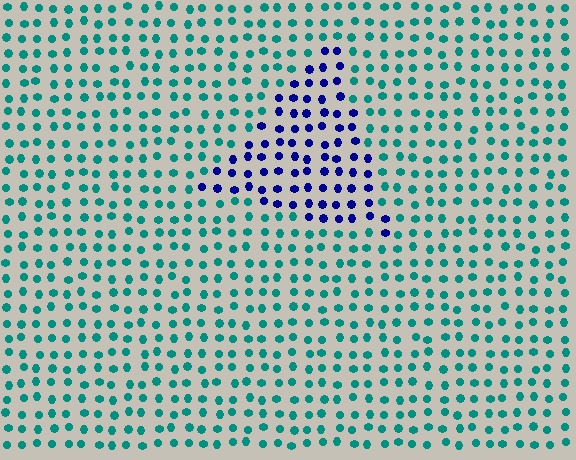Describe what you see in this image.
The image is filled with small teal elements in a uniform arrangement. A triangle-shaped region is visible where the elements are tinted to a slightly different hue, forming a subtle color boundary.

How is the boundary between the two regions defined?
The boundary is defined purely by a slight shift in hue (about 65 degrees). Spacing, size, and orientation are identical on both sides.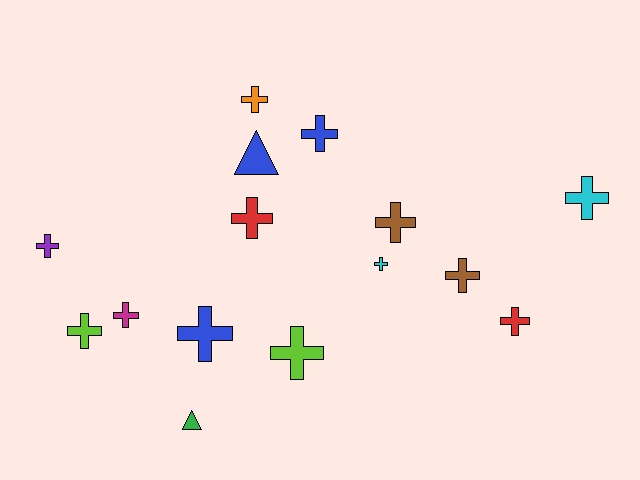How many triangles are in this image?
There are 2 triangles.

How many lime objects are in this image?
There are 2 lime objects.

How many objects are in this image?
There are 15 objects.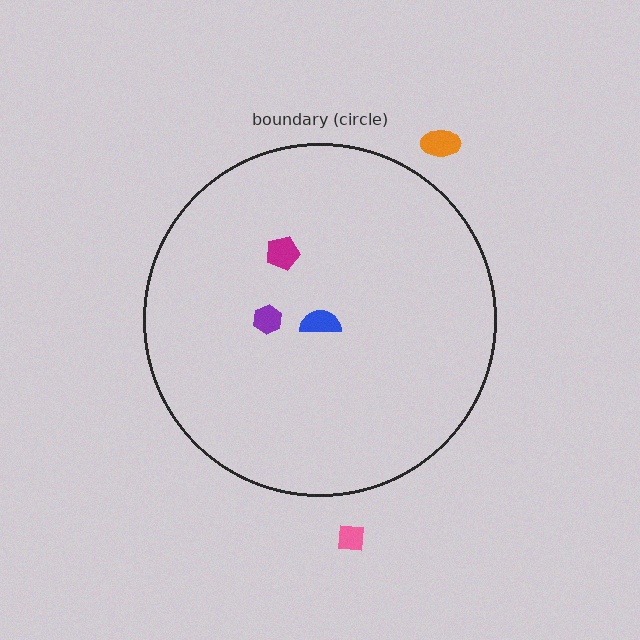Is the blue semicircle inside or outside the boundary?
Inside.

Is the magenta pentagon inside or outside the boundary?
Inside.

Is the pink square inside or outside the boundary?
Outside.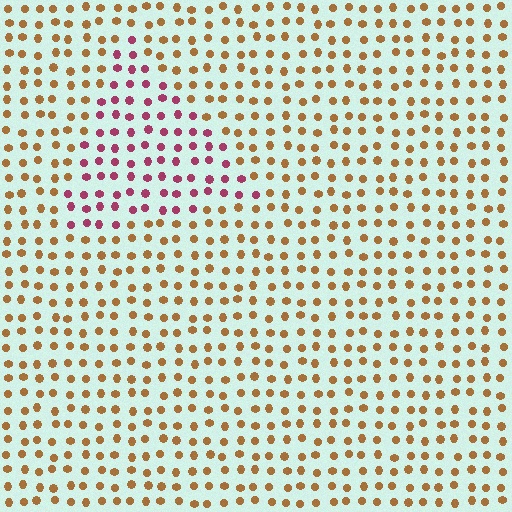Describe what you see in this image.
The image is filled with small brown elements in a uniform arrangement. A triangle-shaped region is visible where the elements are tinted to a slightly different hue, forming a subtle color boundary.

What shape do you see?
I see a triangle.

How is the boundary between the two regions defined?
The boundary is defined purely by a slight shift in hue (about 56 degrees). Spacing, size, and orientation are identical on both sides.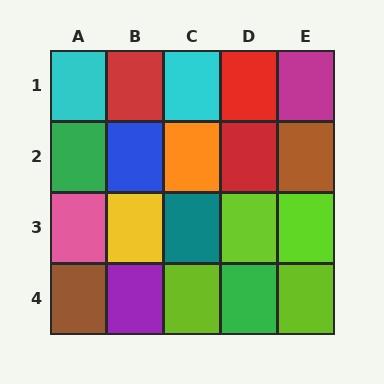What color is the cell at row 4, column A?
Brown.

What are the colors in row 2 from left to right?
Green, blue, orange, red, brown.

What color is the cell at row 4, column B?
Purple.